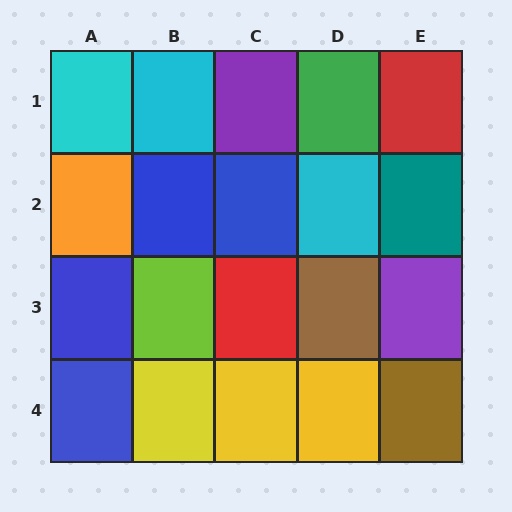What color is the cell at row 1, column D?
Green.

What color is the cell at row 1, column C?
Purple.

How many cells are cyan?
3 cells are cyan.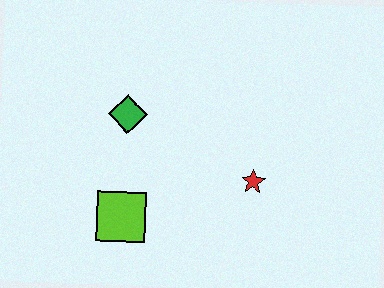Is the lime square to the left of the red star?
Yes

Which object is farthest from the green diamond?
The red star is farthest from the green diamond.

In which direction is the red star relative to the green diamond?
The red star is to the right of the green diamond.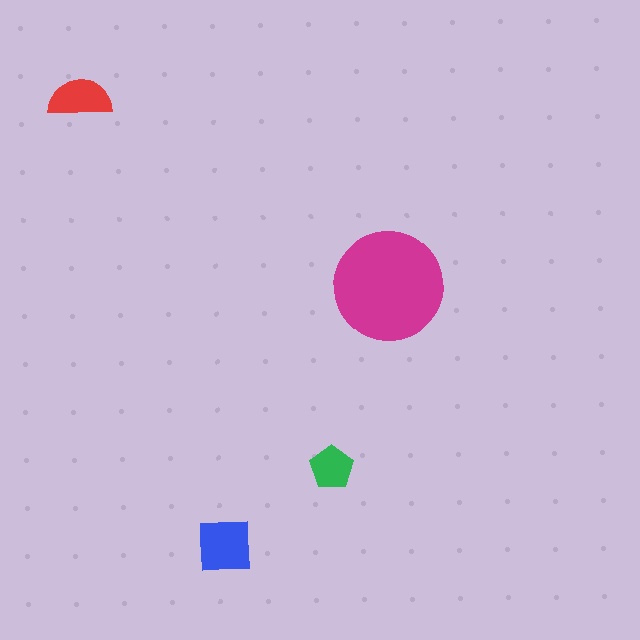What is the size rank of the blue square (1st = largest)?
2nd.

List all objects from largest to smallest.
The magenta circle, the blue square, the red semicircle, the green pentagon.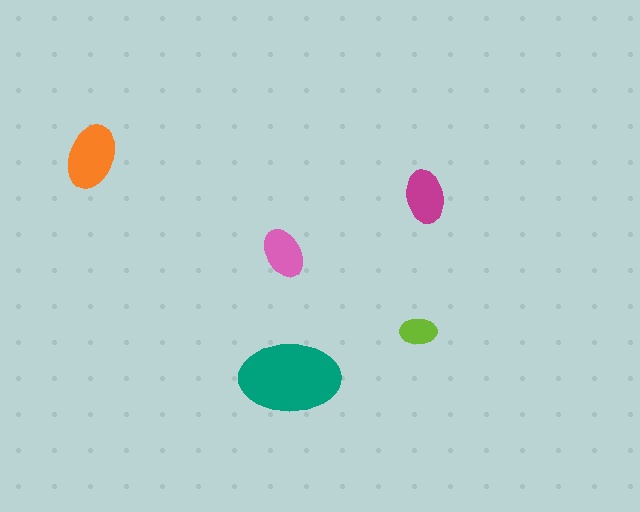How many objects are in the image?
There are 5 objects in the image.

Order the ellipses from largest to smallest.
the teal one, the orange one, the magenta one, the pink one, the lime one.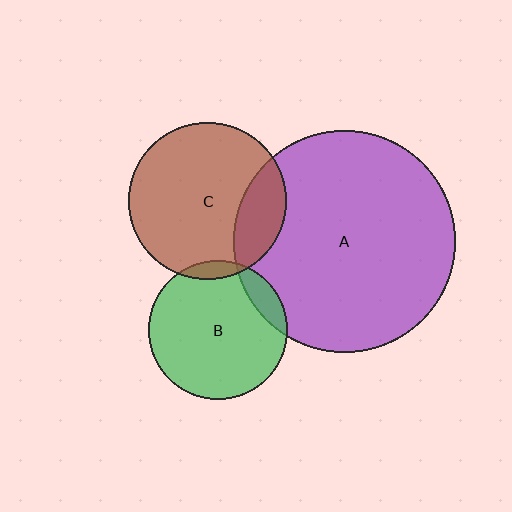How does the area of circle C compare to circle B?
Approximately 1.3 times.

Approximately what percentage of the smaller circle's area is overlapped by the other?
Approximately 20%.